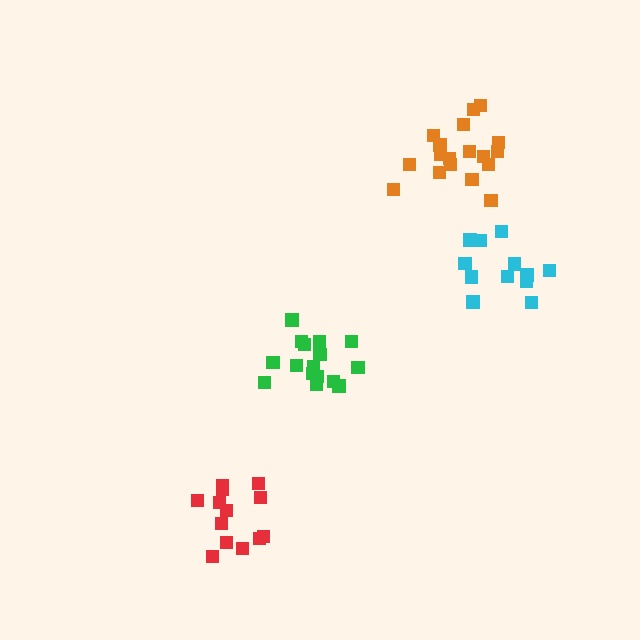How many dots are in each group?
Group 1: 16 dots, Group 2: 13 dots, Group 3: 12 dots, Group 4: 18 dots (59 total).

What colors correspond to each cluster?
The clusters are colored: green, red, cyan, orange.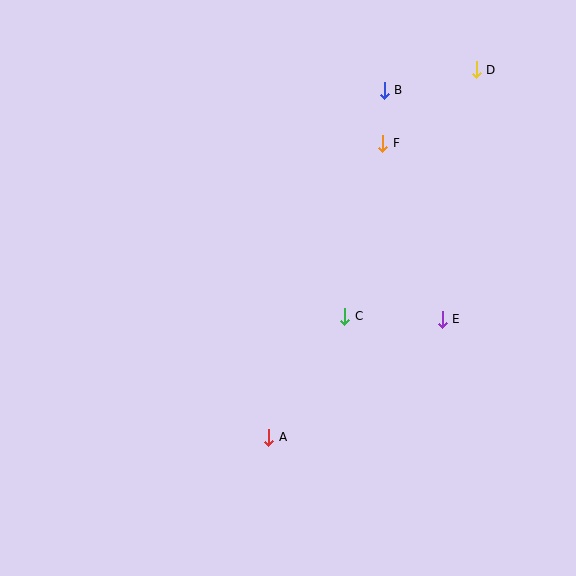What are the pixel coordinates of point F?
Point F is at (383, 143).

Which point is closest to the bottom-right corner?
Point E is closest to the bottom-right corner.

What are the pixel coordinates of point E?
Point E is at (442, 319).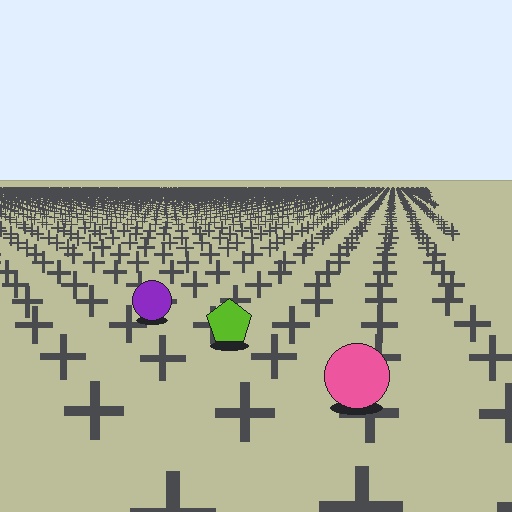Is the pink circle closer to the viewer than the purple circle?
Yes. The pink circle is closer — you can tell from the texture gradient: the ground texture is coarser near it.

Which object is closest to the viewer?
The pink circle is closest. The texture marks near it are larger and more spread out.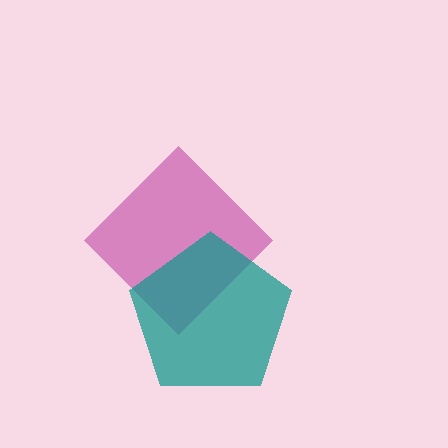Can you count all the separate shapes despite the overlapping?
Yes, there are 2 separate shapes.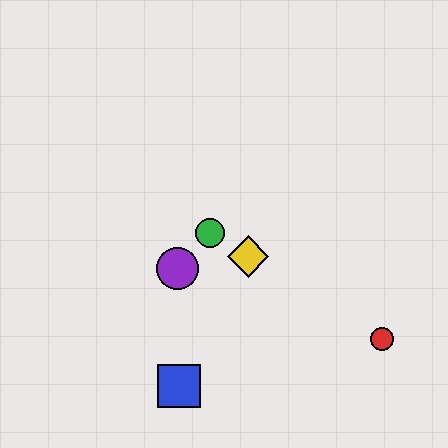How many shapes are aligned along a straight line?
3 shapes (the red circle, the green circle, the yellow diamond) are aligned along a straight line.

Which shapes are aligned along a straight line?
The red circle, the green circle, the yellow diamond are aligned along a straight line.